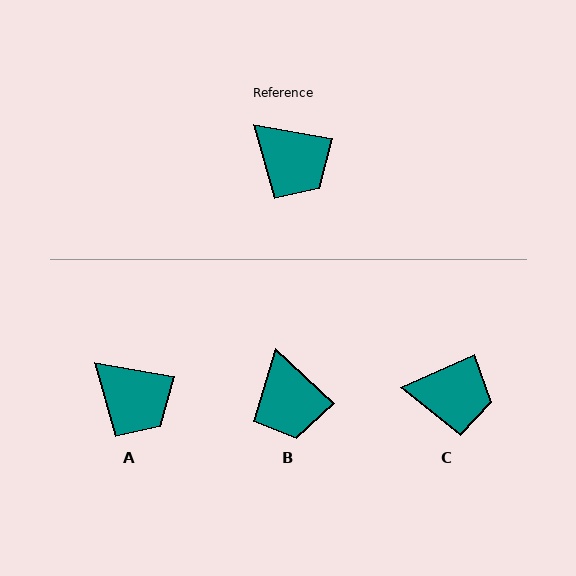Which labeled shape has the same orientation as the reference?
A.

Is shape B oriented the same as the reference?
No, it is off by about 32 degrees.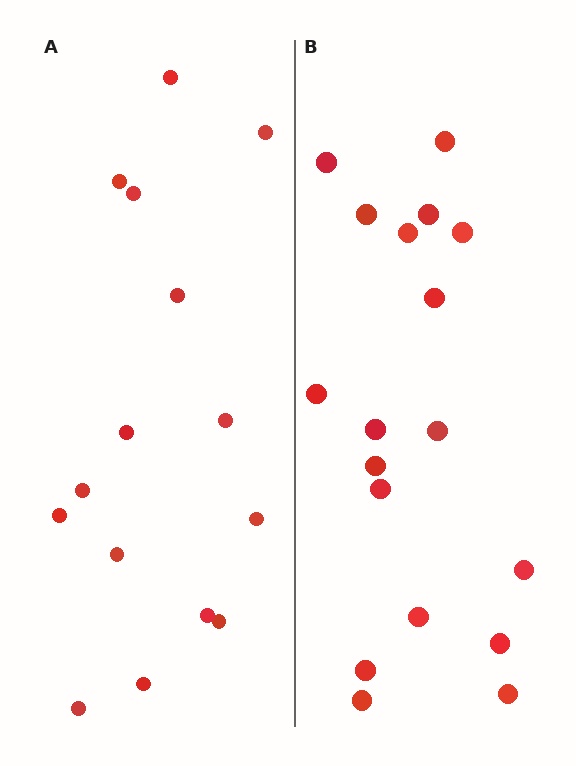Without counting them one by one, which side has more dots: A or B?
Region B (the right region) has more dots.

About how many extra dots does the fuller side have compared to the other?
Region B has just a few more — roughly 2 or 3 more dots than region A.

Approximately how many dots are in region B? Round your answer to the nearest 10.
About 20 dots. (The exact count is 18, which rounds to 20.)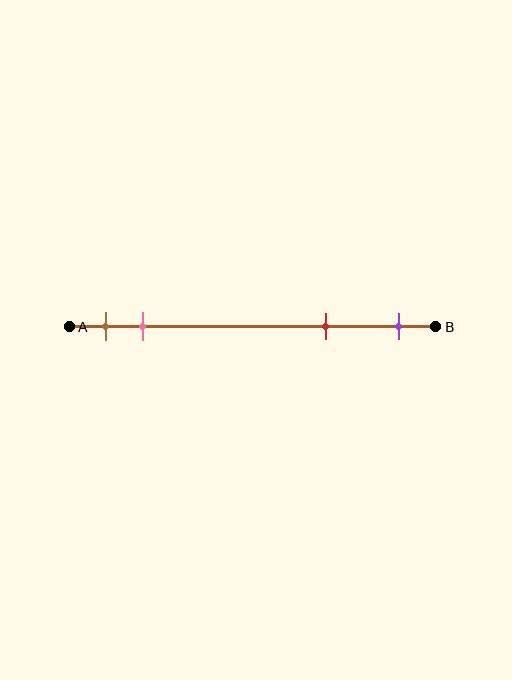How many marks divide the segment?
There are 4 marks dividing the segment.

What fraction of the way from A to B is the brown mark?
The brown mark is approximately 10% (0.1) of the way from A to B.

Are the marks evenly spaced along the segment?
No, the marks are not evenly spaced.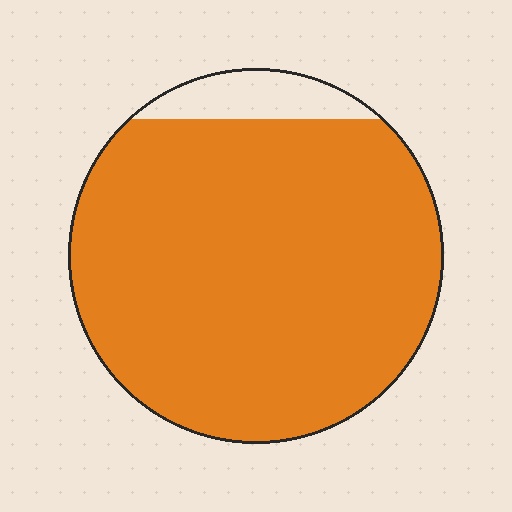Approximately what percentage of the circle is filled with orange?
Approximately 90%.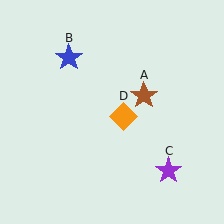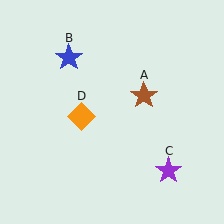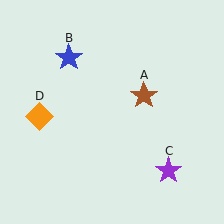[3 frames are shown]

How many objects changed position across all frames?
1 object changed position: orange diamond (object D).